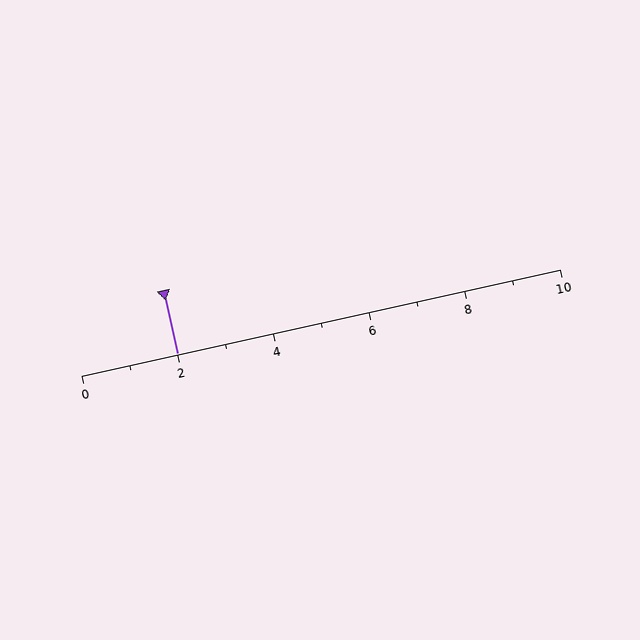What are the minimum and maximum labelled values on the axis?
The axis runs from 0 to 10.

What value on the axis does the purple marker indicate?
The marker indicates approximately 2.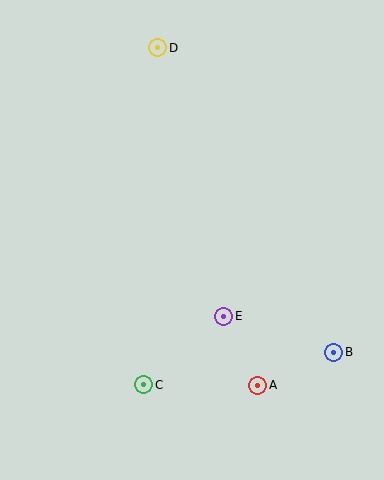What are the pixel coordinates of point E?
Point E is at (224, 316).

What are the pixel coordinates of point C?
Point C is at (144, 385).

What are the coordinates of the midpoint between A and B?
The midpoint between A and B is at (296, 369).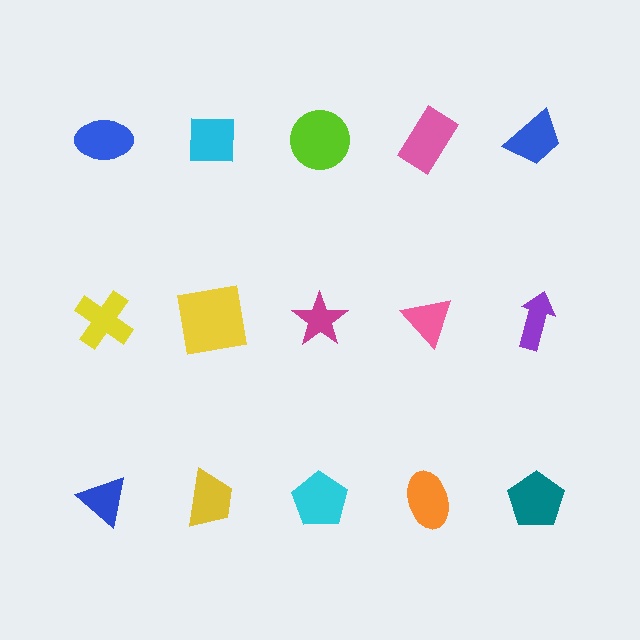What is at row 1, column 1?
A blue ellipse.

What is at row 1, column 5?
A blue trapezoid.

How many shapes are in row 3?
5 shapes.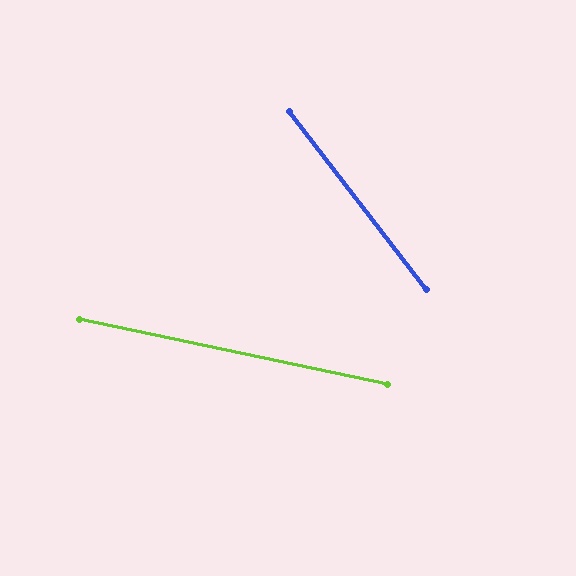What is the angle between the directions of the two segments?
Approximately 40 degrees.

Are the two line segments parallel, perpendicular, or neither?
Neither parallel nor perpendicular — they differ by about 40°.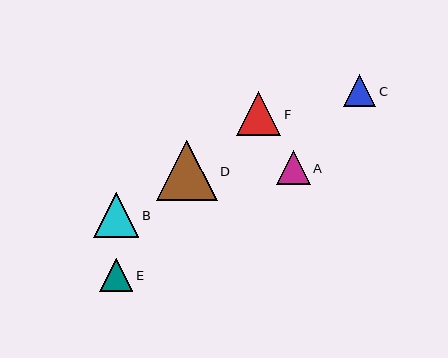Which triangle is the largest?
Triangle D is the largest with a size of approximately 61 pixels.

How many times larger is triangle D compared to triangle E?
Triangle D is approximately 1.8 times the size of triangle E.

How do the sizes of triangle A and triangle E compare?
Triangle A and triangle E are approximately the same size.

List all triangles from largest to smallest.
From largest to smallest: D, B, F, A, E, C.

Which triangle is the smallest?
Triangle C is the smallest with a size of approximately 32 pixels.